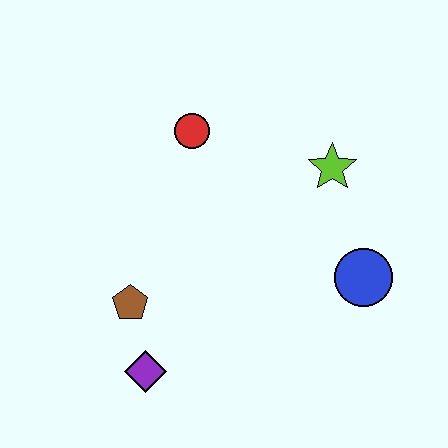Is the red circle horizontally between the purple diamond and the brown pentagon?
No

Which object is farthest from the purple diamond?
The lime star is farthest from the purple diamond.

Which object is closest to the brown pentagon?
The purple diamond is closest to the brown pentagon.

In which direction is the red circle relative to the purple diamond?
The red circle is above the purple diamond.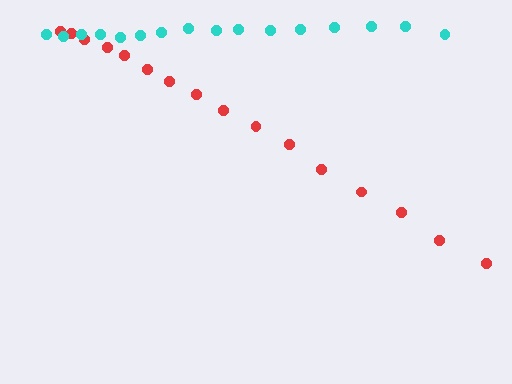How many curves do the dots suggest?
There are 2 distinct paths.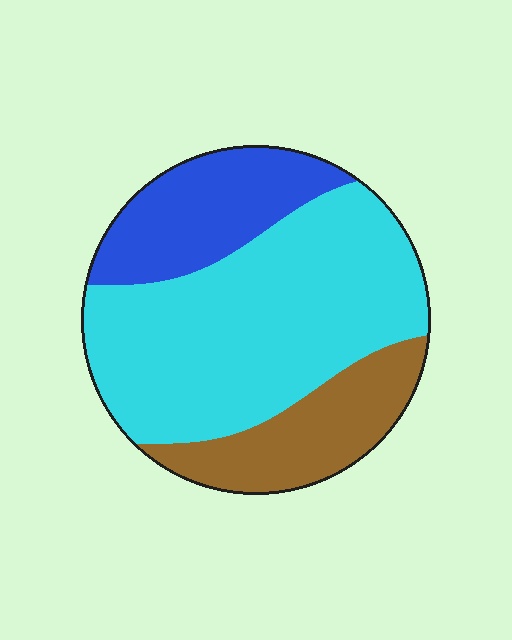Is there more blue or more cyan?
Cyan.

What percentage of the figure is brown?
Brown takes up about one fifth (1/5) of the figure.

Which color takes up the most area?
Cyan, at roughly 60%.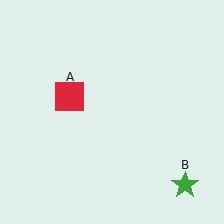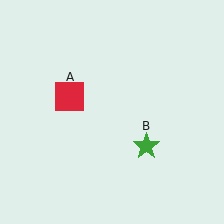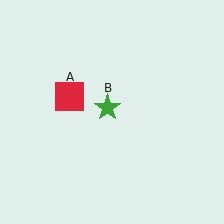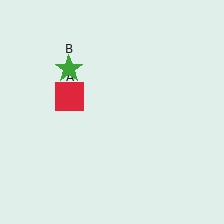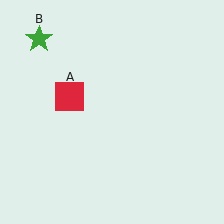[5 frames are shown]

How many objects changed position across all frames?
1 object changed position: green star (object B).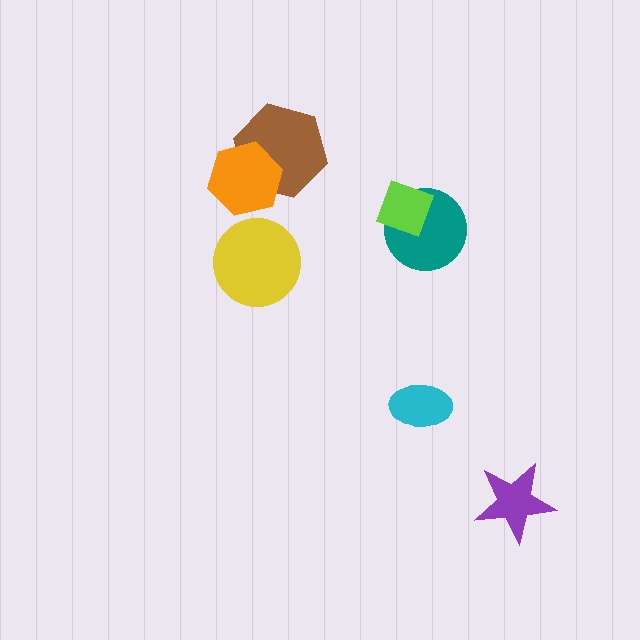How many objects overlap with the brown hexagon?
1 object overlaps with the brown hexagon.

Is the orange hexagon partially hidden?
No, no other shape covers it.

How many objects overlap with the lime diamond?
1 object overlaps with the lime diamond.